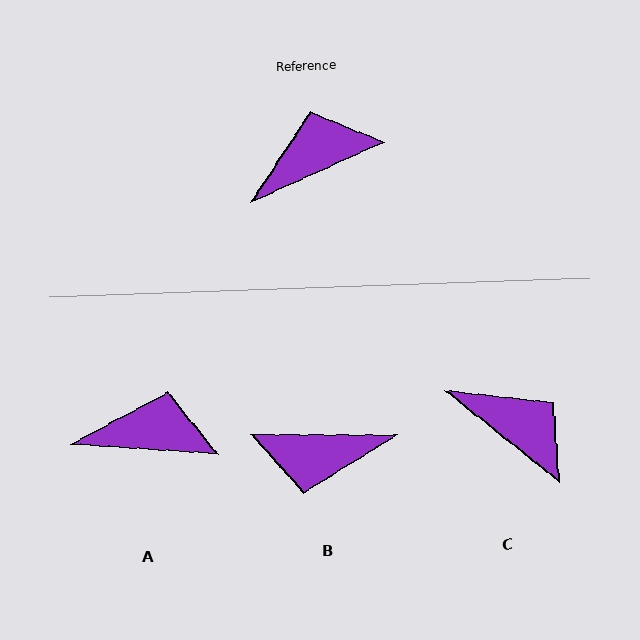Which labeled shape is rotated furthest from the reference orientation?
B, about 155 degrees away.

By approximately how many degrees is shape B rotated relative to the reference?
Approximately 155 degrees counter-clockwise.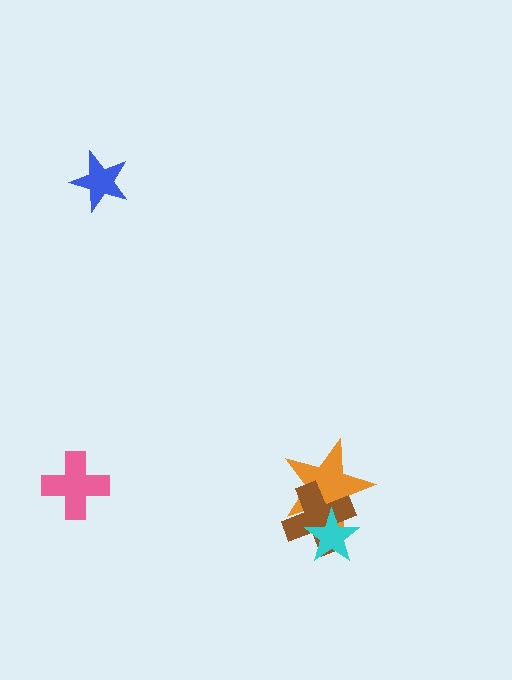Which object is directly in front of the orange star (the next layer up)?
The brown cross is directly in front of the orange star.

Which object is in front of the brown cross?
The cyan star is in front of the brown cross.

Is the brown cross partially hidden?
Yes, it is partially covered by another shape.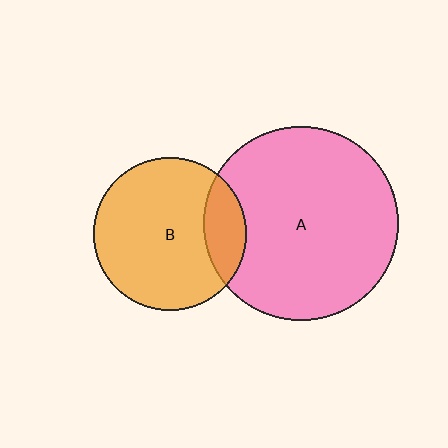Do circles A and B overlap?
Yes.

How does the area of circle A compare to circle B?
Approximately 1.6 times.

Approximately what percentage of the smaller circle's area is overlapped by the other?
Approximately 20%.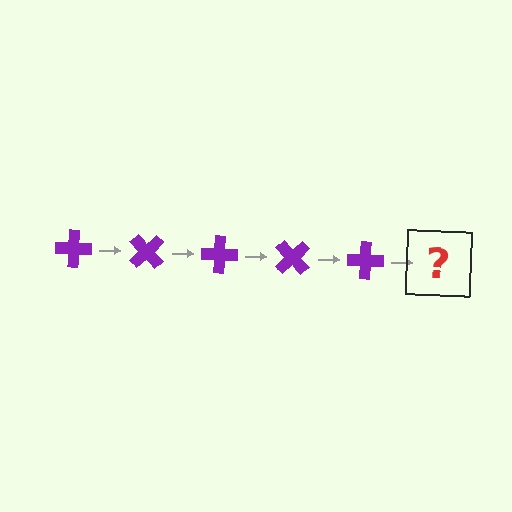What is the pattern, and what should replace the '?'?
The pattern is that the cross rotates 45 degrees each step. The '?' should be a purple cross rotated 225 degrees.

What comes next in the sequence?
The next element should be a purple cross rotated 225 degrees.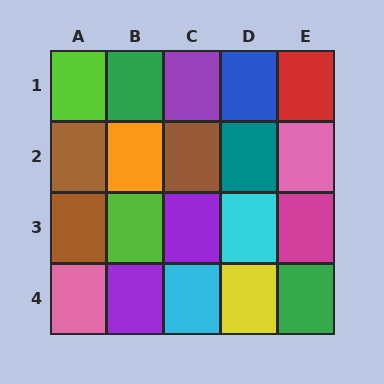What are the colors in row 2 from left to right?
Brown, orange, brown, teal, pink.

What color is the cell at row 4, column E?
Green.